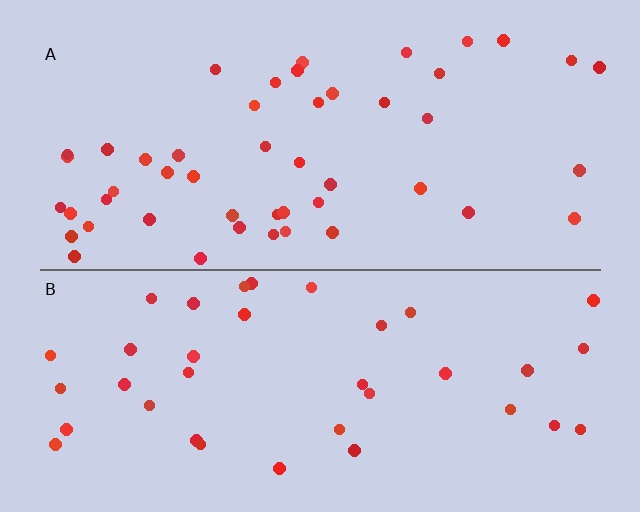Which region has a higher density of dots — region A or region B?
A (the top).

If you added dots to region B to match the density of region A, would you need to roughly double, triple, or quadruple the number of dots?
Approximately double.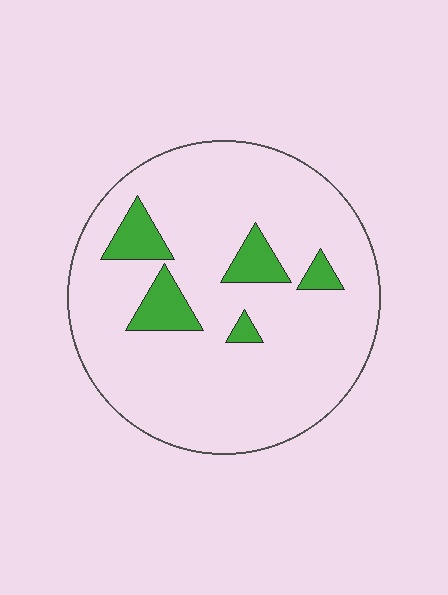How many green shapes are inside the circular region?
5.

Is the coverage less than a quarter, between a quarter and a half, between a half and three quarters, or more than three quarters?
Less than a quarter.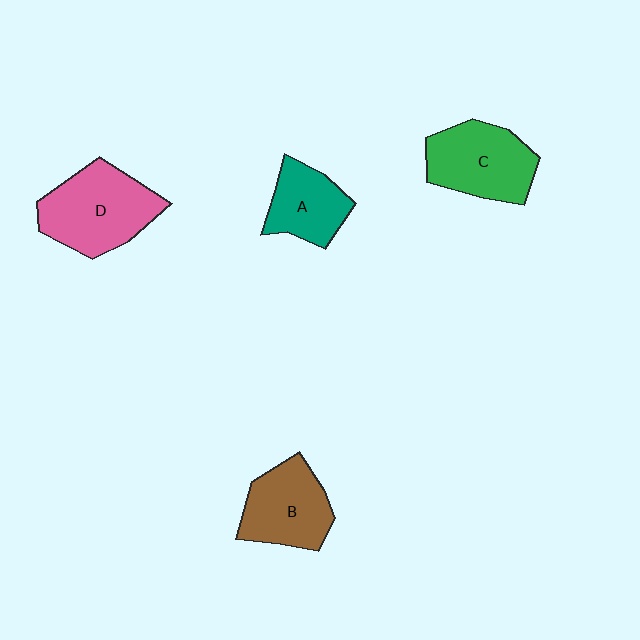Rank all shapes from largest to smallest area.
From largest to smallest: D (pink), C (green), B (brown), A (teal).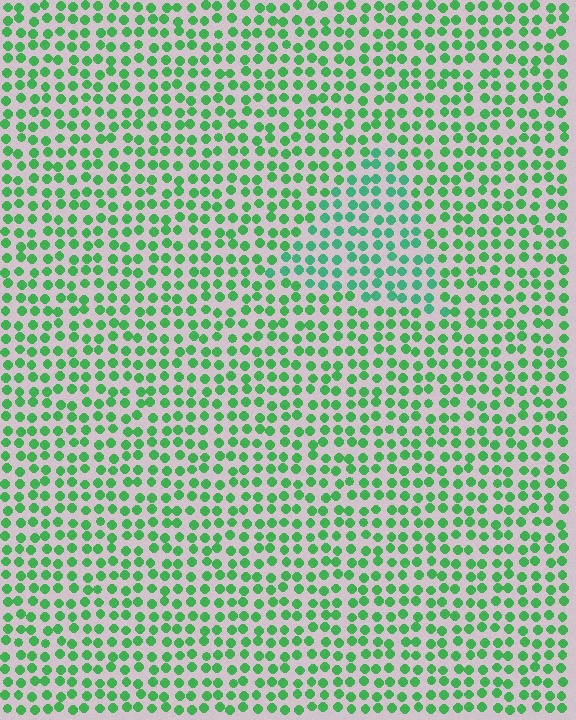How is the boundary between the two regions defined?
The boundary is defined purely by a slight shift in hue (about 23 degrees). Spacing, size, and orientation are identical on both sides.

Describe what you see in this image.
The image is filled with small green elements in a uniform arrangement. A triangle-shaped region is visible where the elements are tinted to a slightly different hue, forming a subtle color boundary.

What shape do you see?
I see a triangle.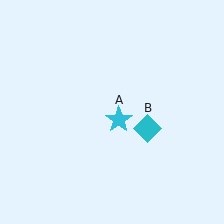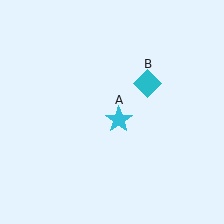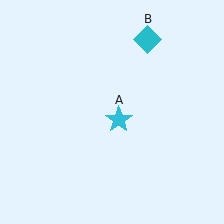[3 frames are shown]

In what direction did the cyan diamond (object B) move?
The cyan diamond (object B) moved up.